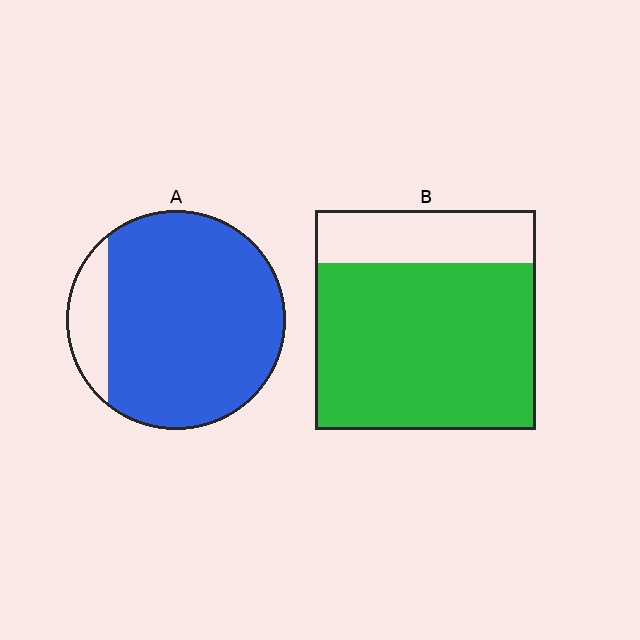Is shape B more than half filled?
Yes.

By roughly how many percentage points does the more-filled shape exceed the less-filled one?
By roughly 10 percentage points (A over B).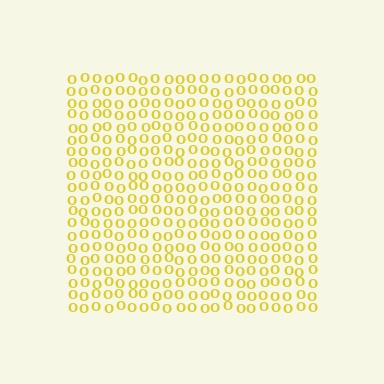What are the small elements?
The small elements are letter O's.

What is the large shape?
The large shape is a square.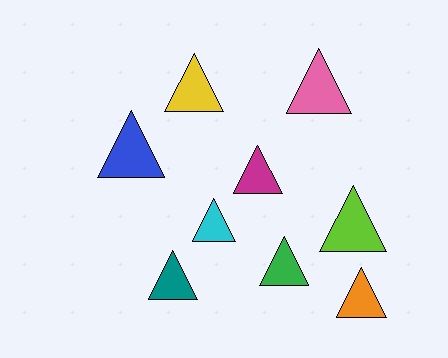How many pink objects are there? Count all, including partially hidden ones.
There is 1 pink object.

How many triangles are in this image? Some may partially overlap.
There are 9 triangles.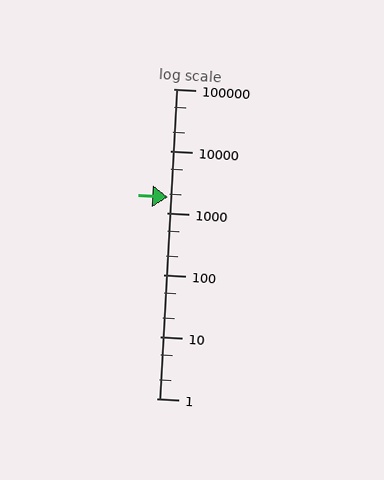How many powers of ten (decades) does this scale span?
The scale spans 5 decades, from 1 to 100000.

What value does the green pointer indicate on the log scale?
The pointer indicates approximately 1800.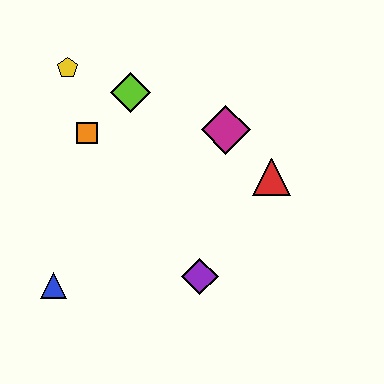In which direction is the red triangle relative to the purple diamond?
The red triangle is above the purple diamond.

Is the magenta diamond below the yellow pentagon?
Yes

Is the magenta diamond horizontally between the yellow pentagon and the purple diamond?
No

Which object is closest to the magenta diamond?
The red triangle is closest to the magenta diamond.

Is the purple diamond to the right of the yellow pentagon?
Yes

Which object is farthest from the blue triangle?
The red triangle is farthest from the blue triangle.